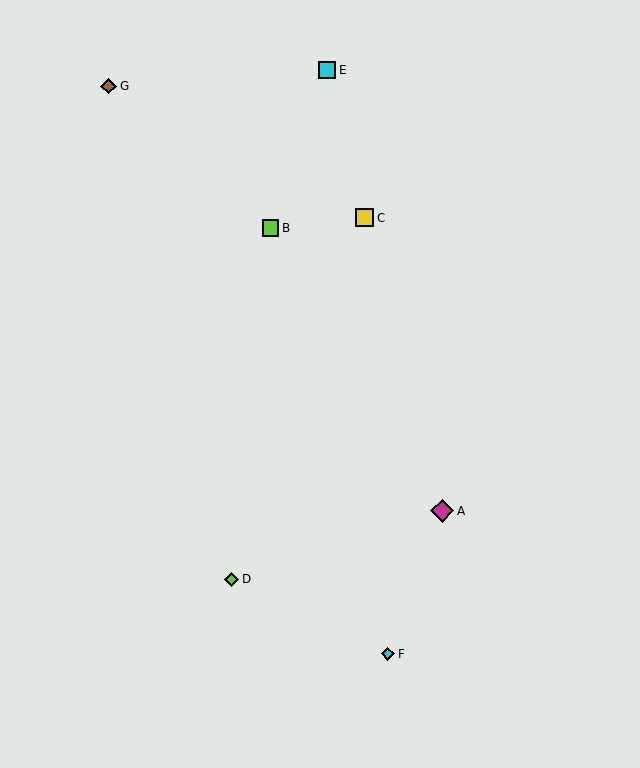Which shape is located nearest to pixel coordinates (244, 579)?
The lime diamond (labeled D) at (232, 579) is nearest to that location.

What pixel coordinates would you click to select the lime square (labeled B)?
Click at (271, 228) to select the lime square B.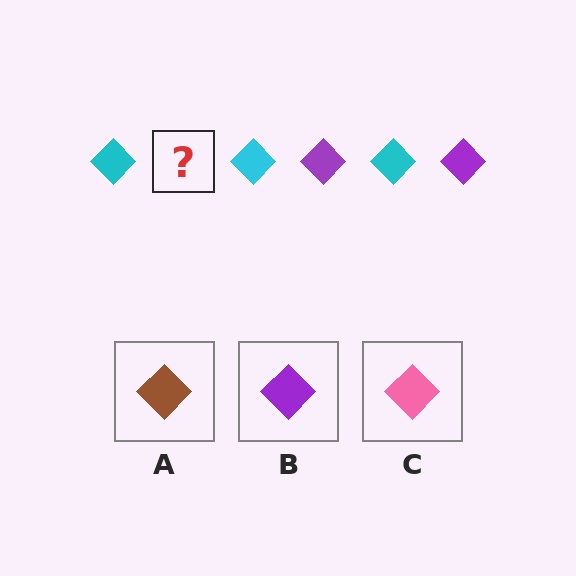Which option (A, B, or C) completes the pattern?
B.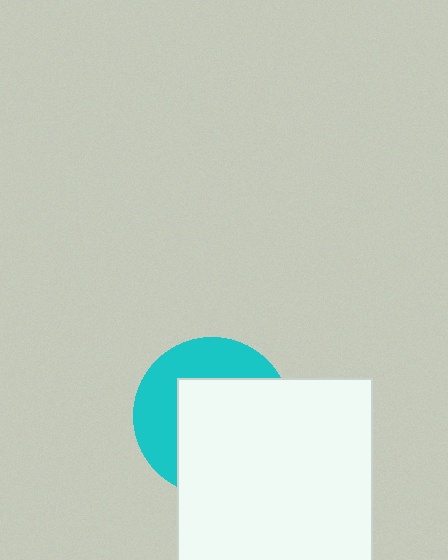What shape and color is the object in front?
The object in front is a white square.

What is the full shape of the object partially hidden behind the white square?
The partially hidden object is a cyan circle.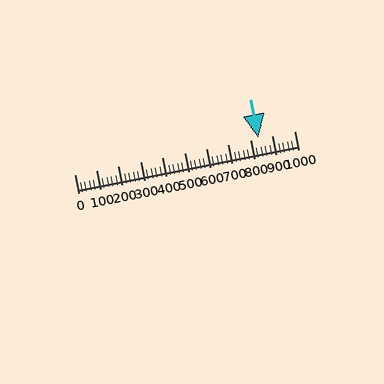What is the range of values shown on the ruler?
The ruler shows values from 0 to 1000.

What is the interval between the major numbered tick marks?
The major tick marks are spaced 100 units apart.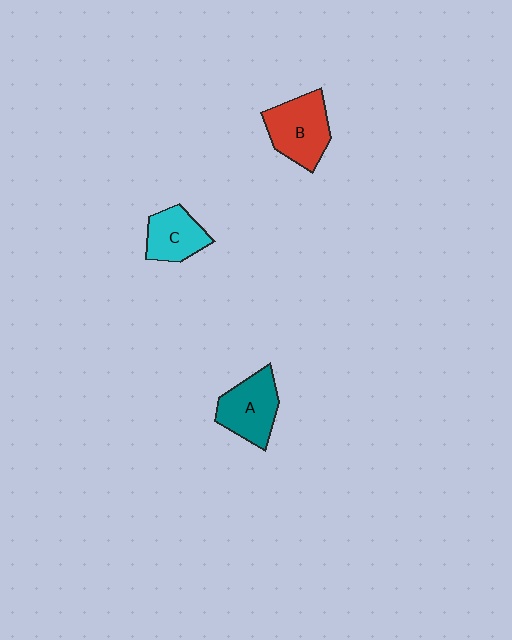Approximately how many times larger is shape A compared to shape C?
Approximately 1.3 times.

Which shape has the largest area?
Shape B (red).